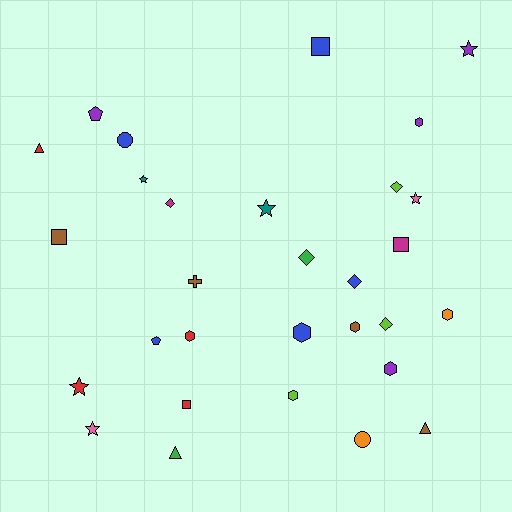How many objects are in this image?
There are 30 objects.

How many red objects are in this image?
There are 4 red objects.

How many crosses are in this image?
There is 1 cross.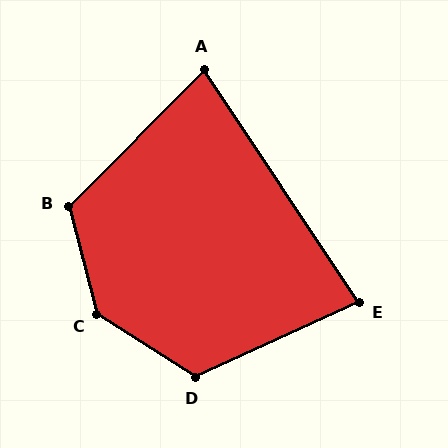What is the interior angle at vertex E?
Approximately 81 degrees (acute).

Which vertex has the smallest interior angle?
A, at approximately 78 degrees.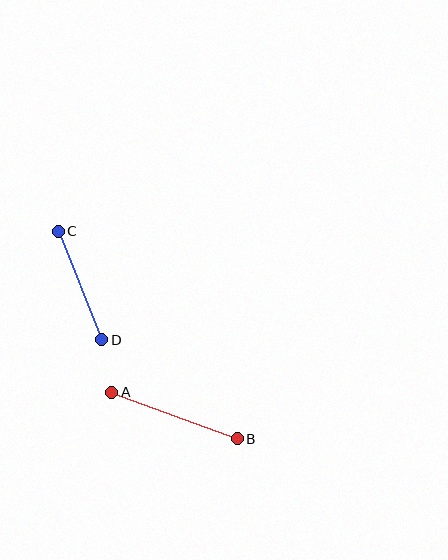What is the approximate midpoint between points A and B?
The midpoint is at approximately (174, 415) pixels.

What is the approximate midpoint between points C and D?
The midpoint is at approximately (80, 285) pixels.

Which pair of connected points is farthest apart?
Points A and B are farthest apart.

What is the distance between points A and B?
The distance is approximately 134 pixels.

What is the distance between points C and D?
The distance is approximately 117 pixels.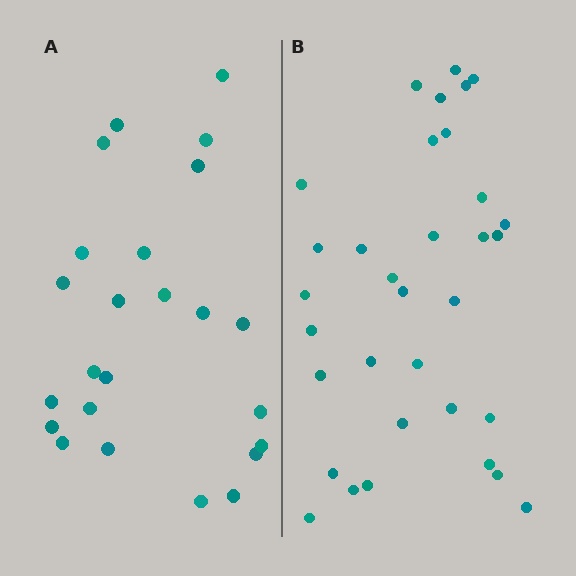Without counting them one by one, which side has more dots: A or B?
Region B (the right region) has more dots.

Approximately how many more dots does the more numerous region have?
Region B has roughly 8 or so more dots than region A.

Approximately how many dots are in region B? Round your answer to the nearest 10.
About 30 dots. (The exact count is 33, which rounds to 30.)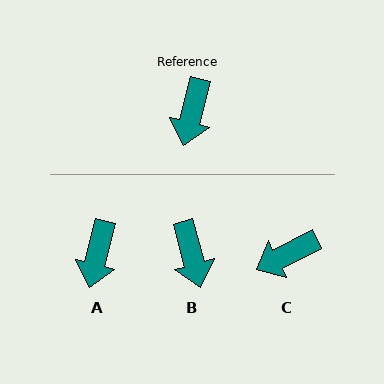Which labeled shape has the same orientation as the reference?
A.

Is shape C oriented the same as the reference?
No, it is off by about 49 degrees.